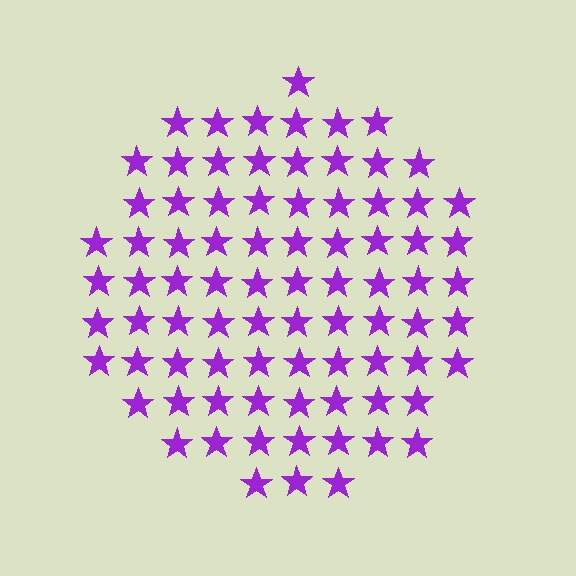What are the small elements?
The small elements are stars.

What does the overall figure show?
The overall figure shows a circle.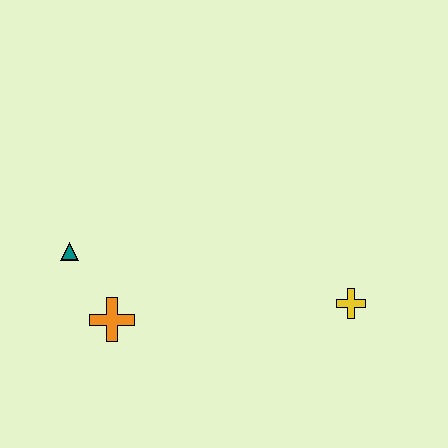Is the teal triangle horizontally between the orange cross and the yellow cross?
No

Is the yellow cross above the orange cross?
Yes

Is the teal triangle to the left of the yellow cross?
Yes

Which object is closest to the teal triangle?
The orange cross is closest to the teal triangle.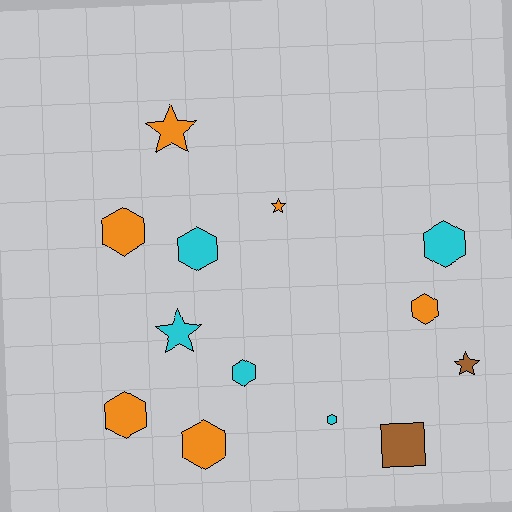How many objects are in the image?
There are 13 objects.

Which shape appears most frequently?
Hexagon, with 8 objects.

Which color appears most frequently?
Orange, with 6 objects.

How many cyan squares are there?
There are no cyan squares.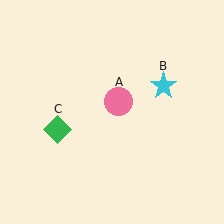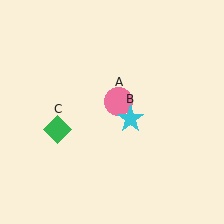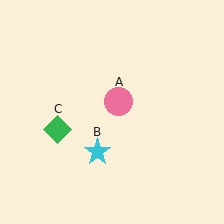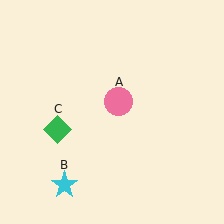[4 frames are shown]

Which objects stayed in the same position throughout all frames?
Pink circle (object A) and green diamond (object C) remained stationary.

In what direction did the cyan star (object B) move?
The cyan star (object B) moved down and to the left.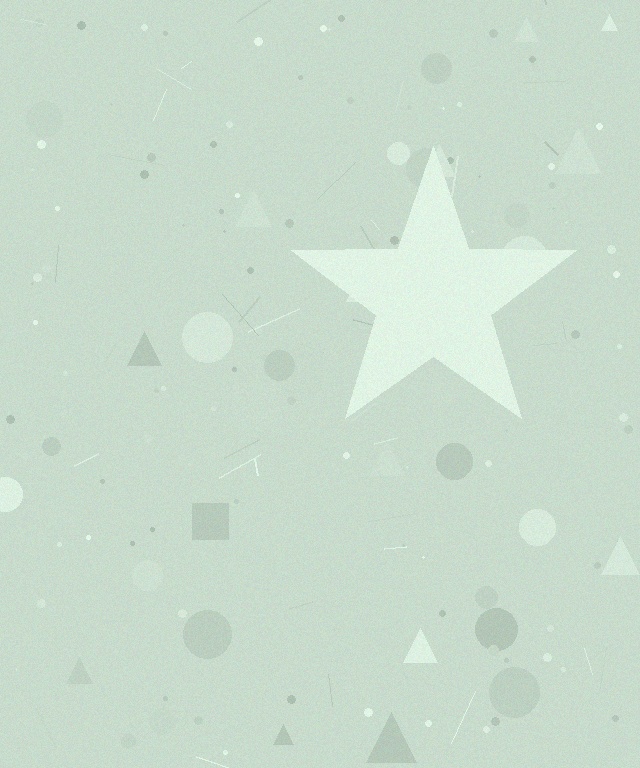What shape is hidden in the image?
A star is hidden in the image.